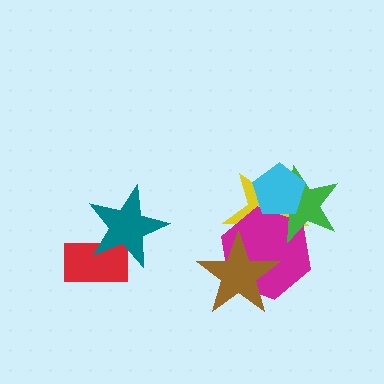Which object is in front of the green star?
The cyan pentagon is in front of the green star.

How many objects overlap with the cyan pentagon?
3 objects overlap with the cyan pentagon.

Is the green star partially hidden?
Yes, it is partially covered by another shape.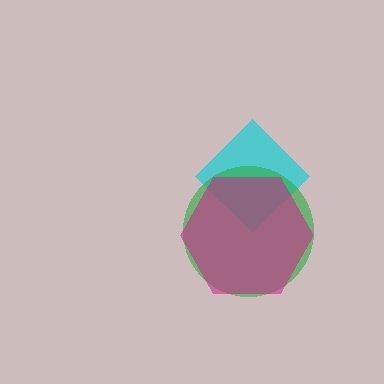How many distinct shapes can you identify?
There are 3 distinct shapes: a cyan diamond, a green circle, a magenta hexagon.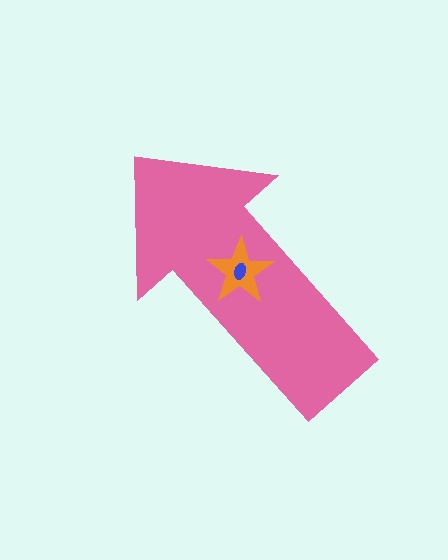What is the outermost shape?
The pink arrow.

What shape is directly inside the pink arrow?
The orange star.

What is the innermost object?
The blue ellipse.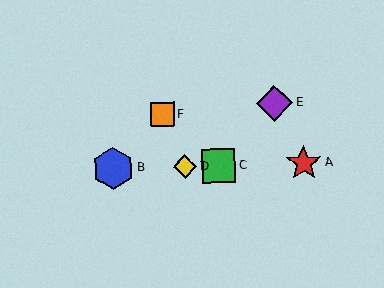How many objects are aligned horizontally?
4 objects (A, B, C, D) are aligned horizontally.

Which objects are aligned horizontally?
Objects A, B, C, D are aligned horizontally.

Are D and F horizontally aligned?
No, D is at y≈167 and F is at y≈115.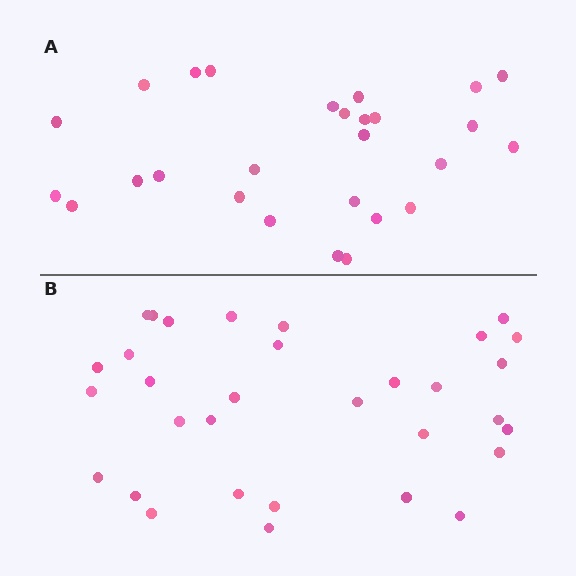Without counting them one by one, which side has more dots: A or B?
Region B (the bottom region) has more dots.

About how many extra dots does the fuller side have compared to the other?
Region B has about 5 more dots than region A.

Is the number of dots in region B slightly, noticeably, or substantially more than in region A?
Region B has only slightly more — the two regions are fairly close. The ratio is roughly 1.2 to 1.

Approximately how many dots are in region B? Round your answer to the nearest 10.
About 30 dots. (The exact count is 32, which rounds to 30.)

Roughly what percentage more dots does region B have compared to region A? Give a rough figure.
About 20% more.